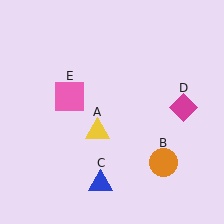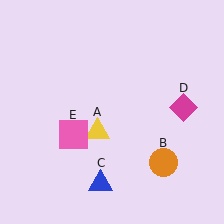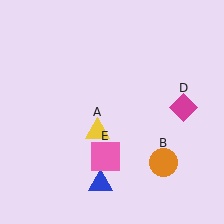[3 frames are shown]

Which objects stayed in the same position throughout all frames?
Yellow triangle (object A) and orange circle (object B) and blue triangle (object C) and magenta diamond (object D) remained stationary.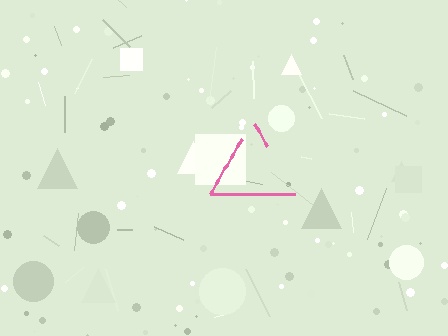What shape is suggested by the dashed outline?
The dashed outline suggests a triangle.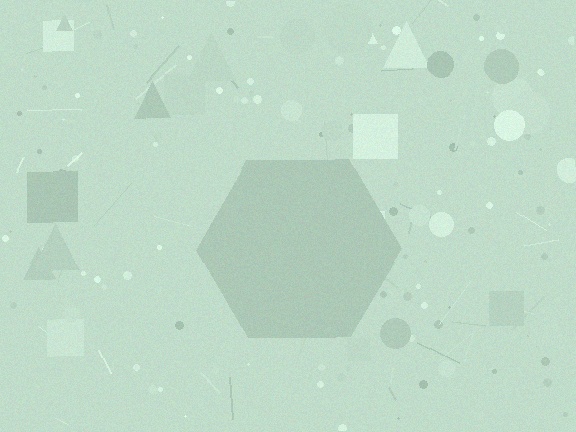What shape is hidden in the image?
A hexagon is hidden in the image.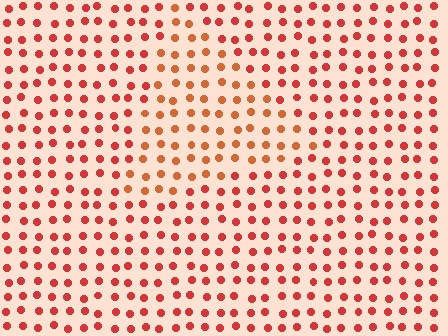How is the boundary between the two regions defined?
The boundary is defined purely by a slight shift in hue (about 21 degrees). Spacing, size, and orientation are identical on both sides.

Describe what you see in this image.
The image is filled with small red elements in a uniform arrangement. A triangle-shaped region is visible where the elements are tinted to a slightly different hue, forming a subtle color boundary.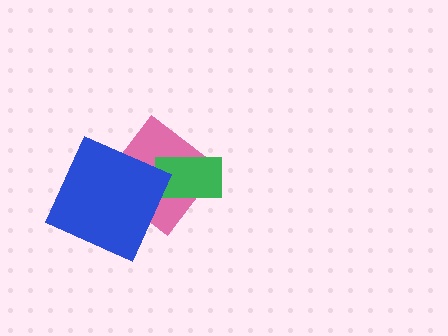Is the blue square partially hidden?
No, no other shape covers it.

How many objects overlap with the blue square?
1 object overlaps with the blue square.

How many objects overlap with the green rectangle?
1 object overlaps with the green rectangle.